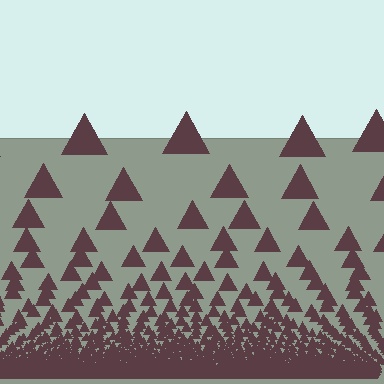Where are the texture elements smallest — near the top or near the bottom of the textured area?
Near the bottom.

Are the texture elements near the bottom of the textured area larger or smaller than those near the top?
Smaller. The gradient is inverted — elements near the bottom are smaller and denser.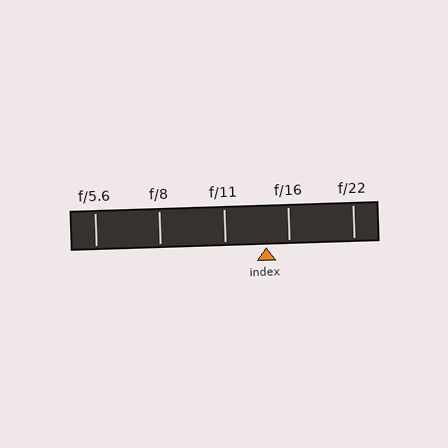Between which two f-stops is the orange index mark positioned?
The index mark is between f/11 and f/16.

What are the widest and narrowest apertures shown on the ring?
The widest aperture shown is f/5.6 and the narrowest is f/22.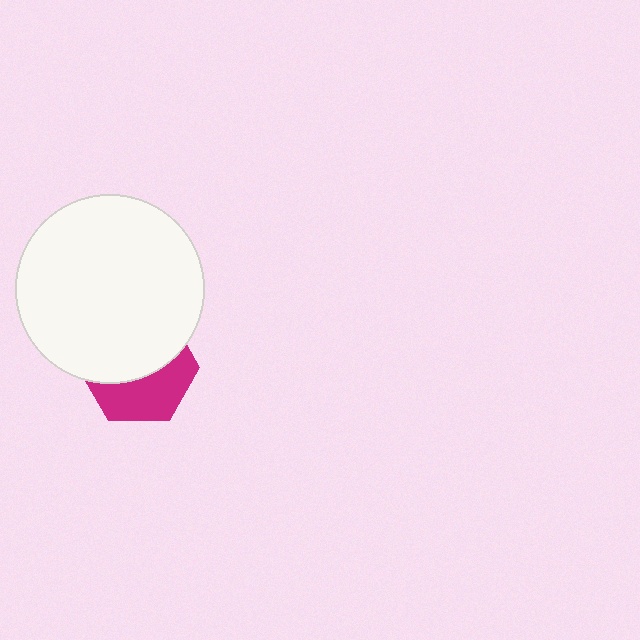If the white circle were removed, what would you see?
You would see the complete magenta hexagon.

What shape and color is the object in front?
The object in front is a white circle.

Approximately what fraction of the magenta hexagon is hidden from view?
Roughly 57% of the magenta hexagon is hidden behind the white circle.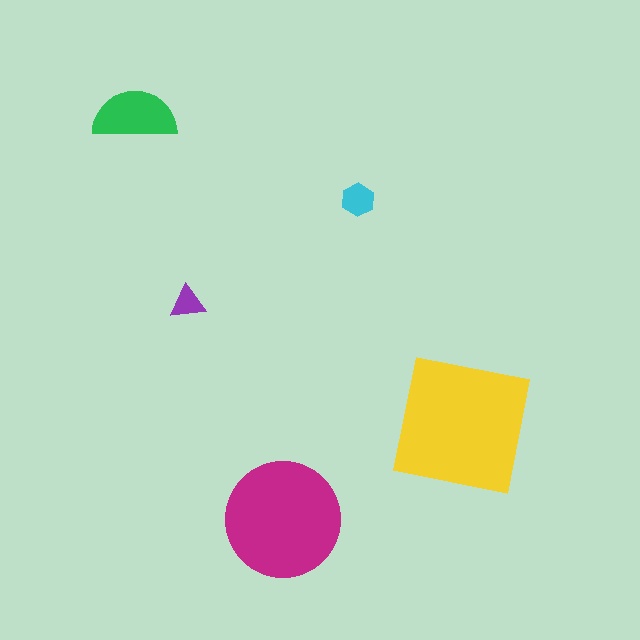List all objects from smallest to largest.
The purple triangle, the cyan hexagon, the green semicircle, the magenta circle, the yellow square.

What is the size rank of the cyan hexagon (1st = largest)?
4th.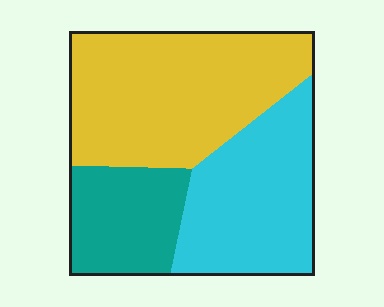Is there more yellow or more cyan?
Yellow.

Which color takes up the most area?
Yellow, at roughly 45%.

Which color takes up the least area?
Teal, at roughly 20%.